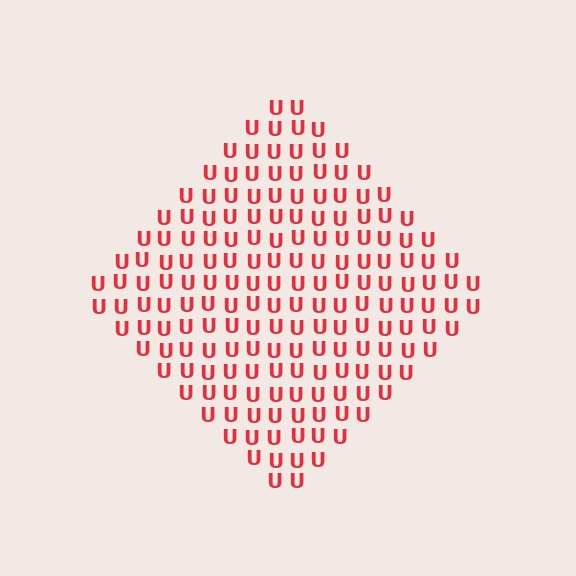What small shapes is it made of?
It is made of small letter U's.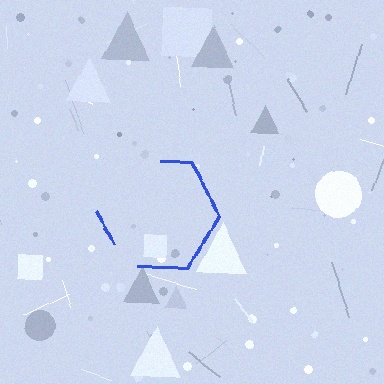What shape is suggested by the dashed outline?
The dashed outline suggests a hexagon.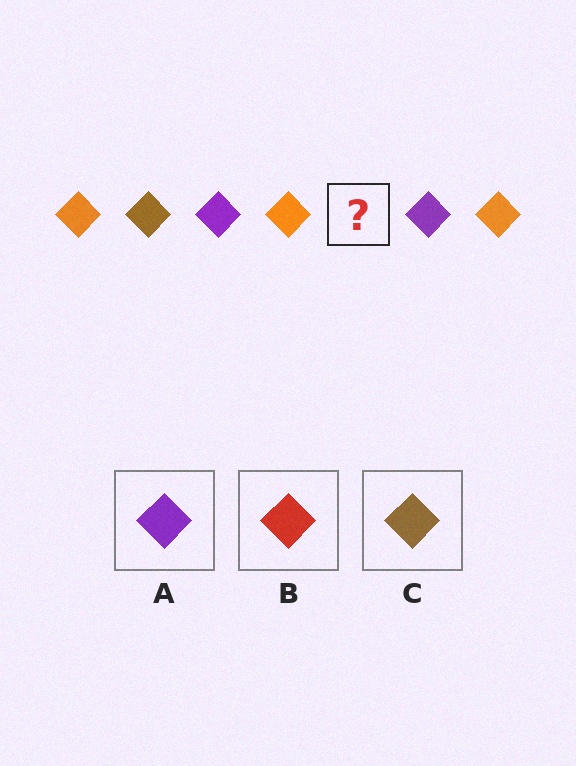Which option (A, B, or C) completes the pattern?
C.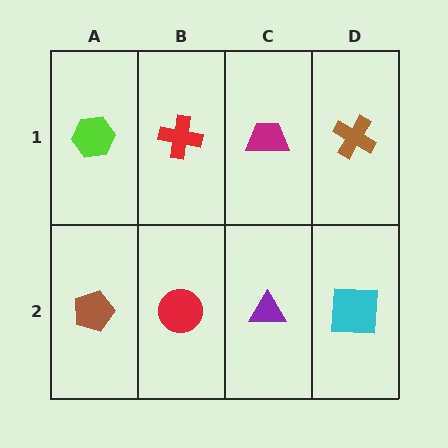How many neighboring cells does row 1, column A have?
2.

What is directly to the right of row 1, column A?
A red cross.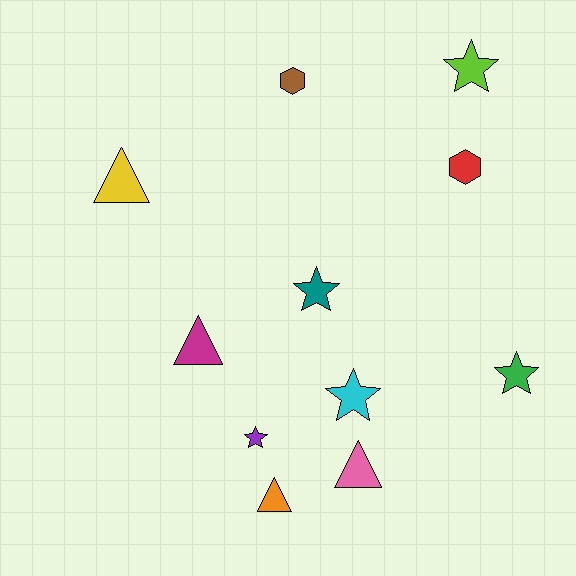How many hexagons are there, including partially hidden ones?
There are 2 hexagons.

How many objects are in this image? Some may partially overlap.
There are 11 objects.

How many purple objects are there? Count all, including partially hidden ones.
There is 1 purple object.